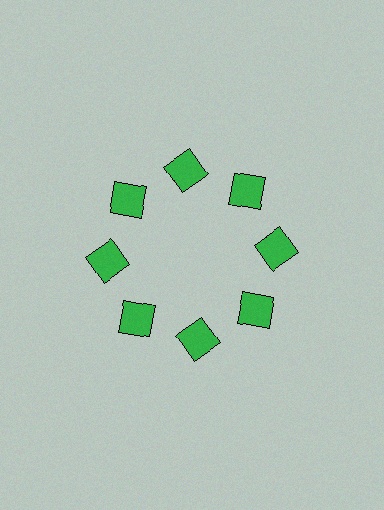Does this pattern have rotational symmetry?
Yes, this pattern has 8-fold rotational symmetry. It looks the same after rotating 45 degrees around the center.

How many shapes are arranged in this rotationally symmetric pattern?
There are 8 shapes, arranged in 8 groups of 1.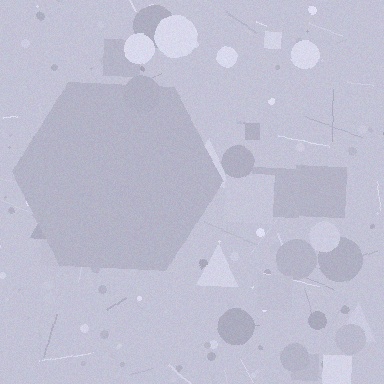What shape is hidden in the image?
A hexagon is hidden in the image.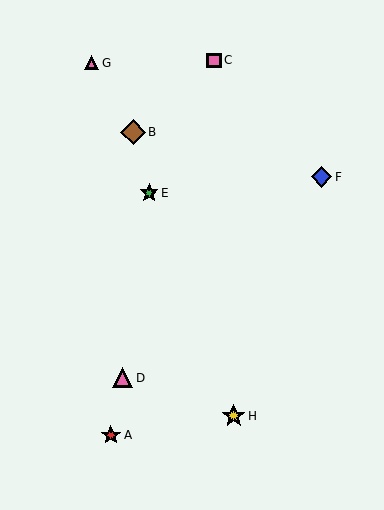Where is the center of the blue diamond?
The center of the blue diamond is at (321, 177).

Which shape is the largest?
The brown diamond (labeled B) is the largest.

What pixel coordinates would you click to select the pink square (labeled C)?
Click at (214, 60) to select the pink square C.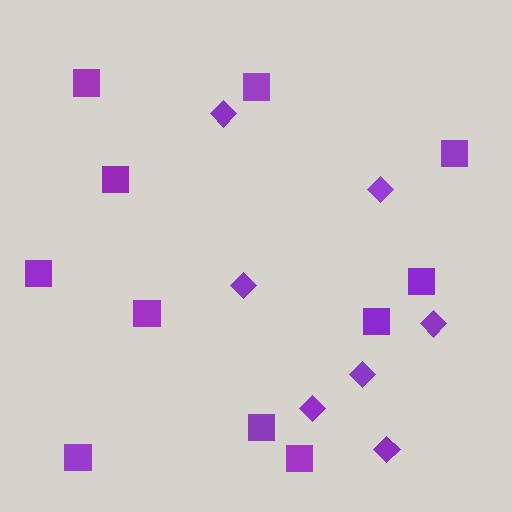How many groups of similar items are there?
There are 2 groups: one group of squares (11) and one group of diamonds (7).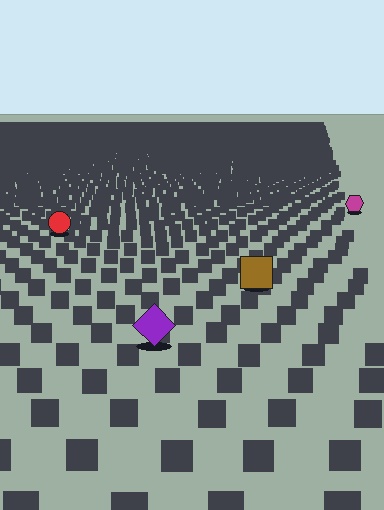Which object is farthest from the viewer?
The magenta hexagon is farthest from the viewer. It appears smaller and the ground texture around it is denser.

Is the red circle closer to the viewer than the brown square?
No. The brown square is closer — you can tell from the texture gradient: the ground texture is coarser near it.